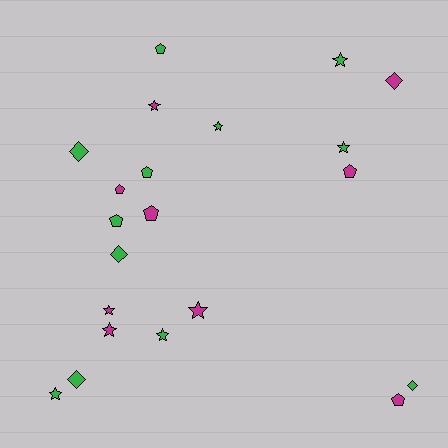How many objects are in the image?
There are 21 objects.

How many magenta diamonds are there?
There is 1 magenta diamond.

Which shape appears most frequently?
Star, with 9 objects.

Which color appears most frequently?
Green, with 12 objects.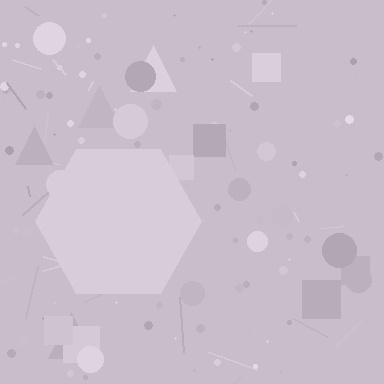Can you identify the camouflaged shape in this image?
The camouflaged shape is a hexagon.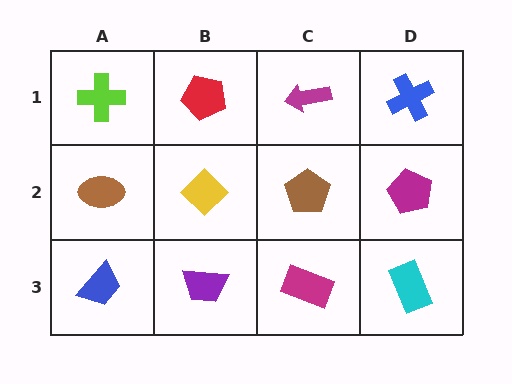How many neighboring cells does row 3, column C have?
3.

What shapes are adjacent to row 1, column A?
A brown ellipse (row 2, column A), a red pentagon (row 1, column B).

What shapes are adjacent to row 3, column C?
A brown pentagon (row 2, column C), a purple trapezoid (row 3, column B), a cyan rectangle (row 3, column D).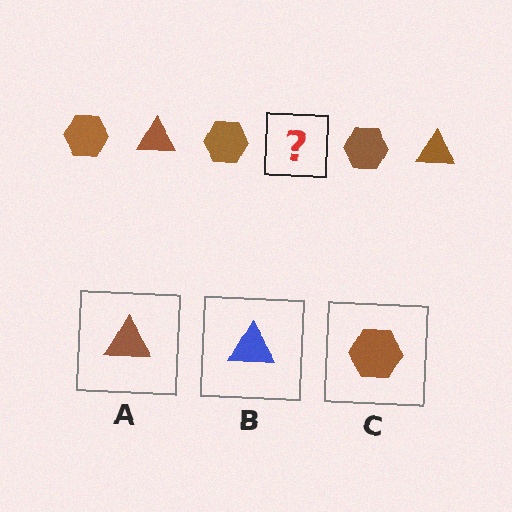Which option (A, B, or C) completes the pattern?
A.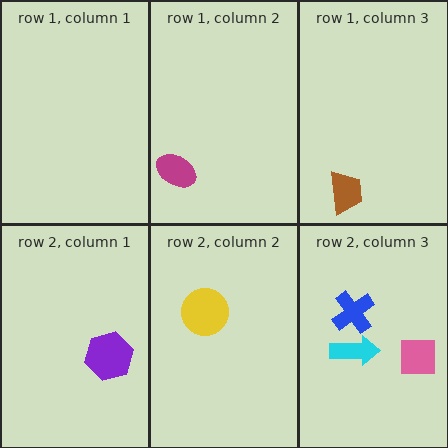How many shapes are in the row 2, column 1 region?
1.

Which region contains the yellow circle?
The row 2, column 2 region.